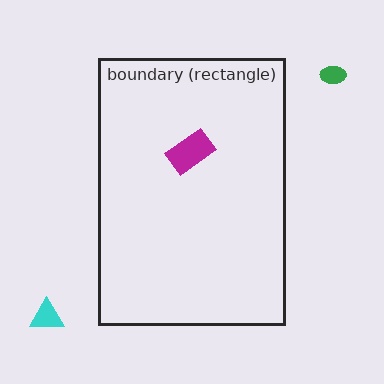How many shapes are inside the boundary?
1 inside, 2 outside.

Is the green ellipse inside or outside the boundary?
Outside.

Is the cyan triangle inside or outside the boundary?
Outside.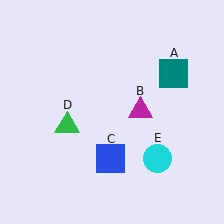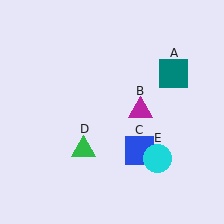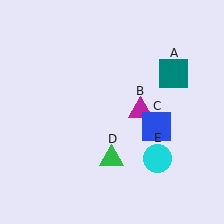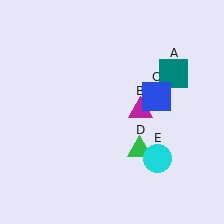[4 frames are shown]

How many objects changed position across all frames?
2 objects changed position: blue square (object C), green triangle (object D).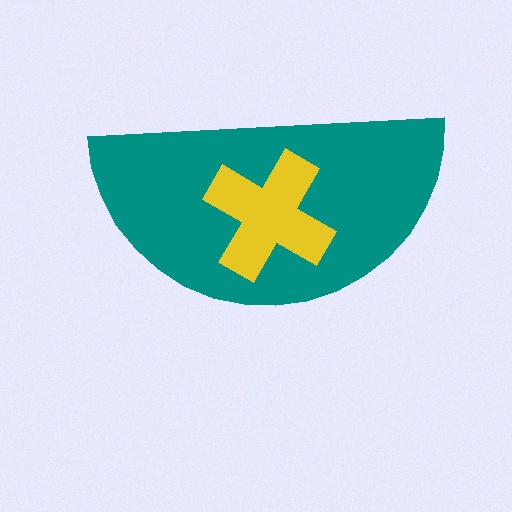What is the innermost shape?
The yellow cross.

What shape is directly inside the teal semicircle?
The yellow cross.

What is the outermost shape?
The teal semicircle.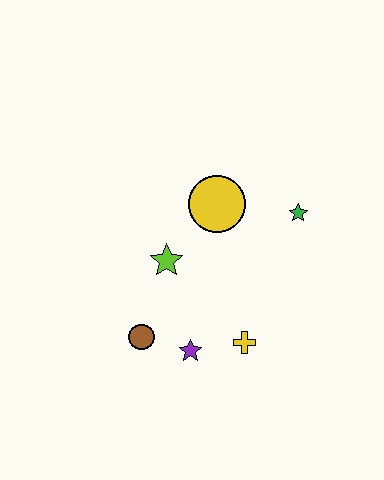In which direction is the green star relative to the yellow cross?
The green star is above the yellow cross.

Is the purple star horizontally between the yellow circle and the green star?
No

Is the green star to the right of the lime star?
Yes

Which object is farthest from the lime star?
The green star is farthest from the lime star.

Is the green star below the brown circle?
No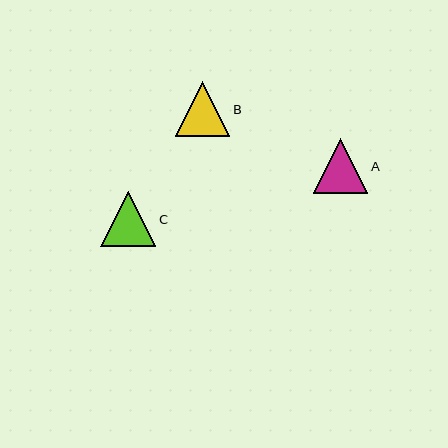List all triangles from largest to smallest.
From largest to smallest: C, A, B.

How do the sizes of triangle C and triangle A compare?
Triangle C and triangle A are approximately the same size.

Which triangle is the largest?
Triangle C is the largest with a size of approximately 56 pixels.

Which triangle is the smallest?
Triangle B is the smallest with a size of approximately 54 pixels.